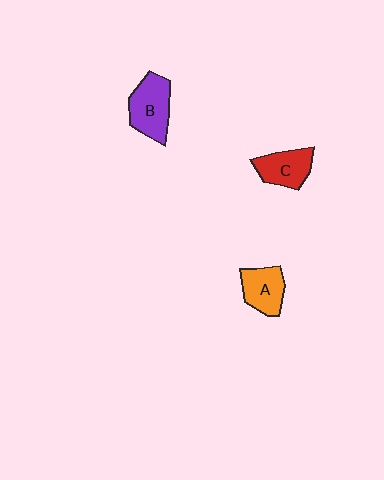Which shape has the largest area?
Shape B (purple).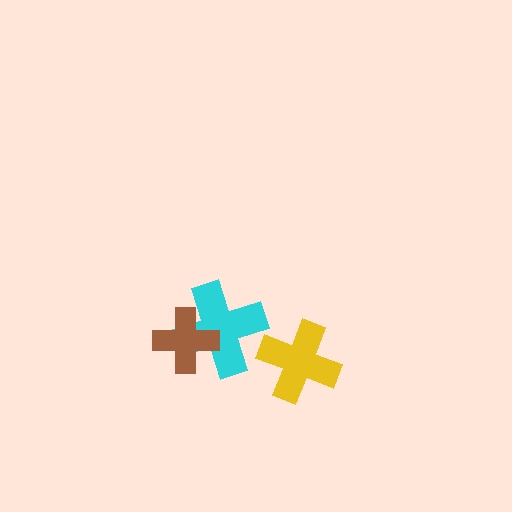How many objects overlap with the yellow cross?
0 objects overlap with the yellow cross.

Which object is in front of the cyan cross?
The brown cross is in front of the cyan cross.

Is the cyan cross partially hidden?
Yes, it is partially covered by another shape.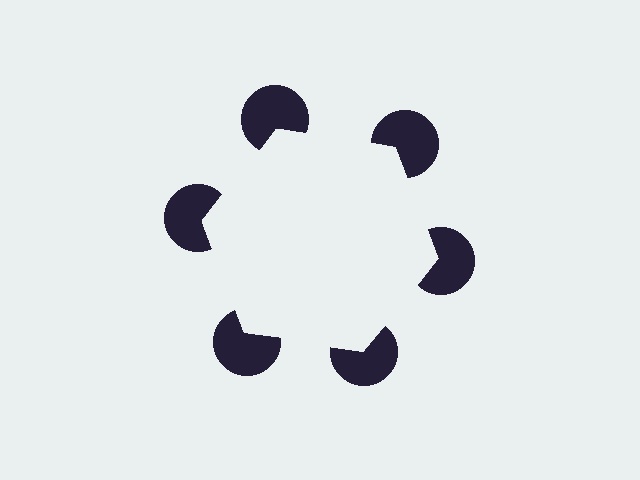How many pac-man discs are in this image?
There are 6 — one at each vertex of the illusory hexagon.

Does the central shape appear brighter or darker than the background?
It typically appears slightly brighter than the background, even though no actual brightness change is drawn.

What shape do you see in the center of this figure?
An illusory hexagon — its edges are inferred from the aligned wedge cuts in the pac-man discs, not physically drawn.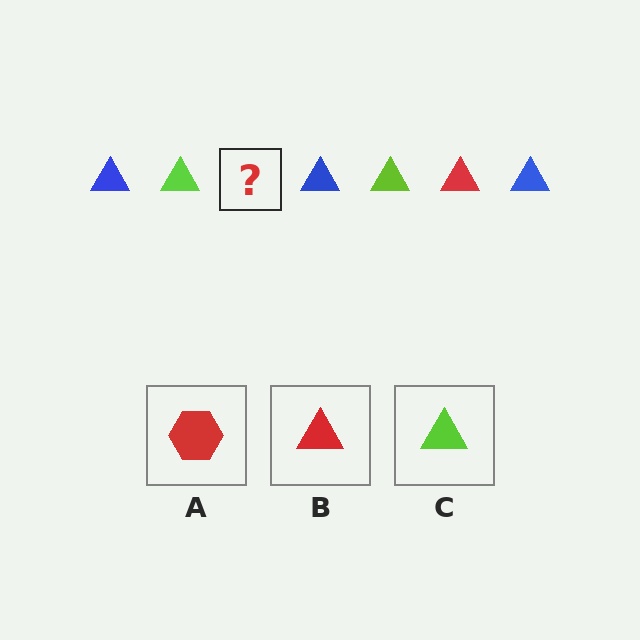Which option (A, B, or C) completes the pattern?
B.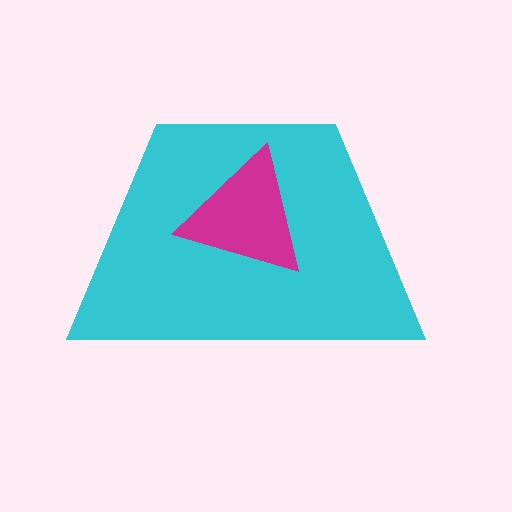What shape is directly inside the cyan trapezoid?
The magenta triangle.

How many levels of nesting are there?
2.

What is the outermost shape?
The cyan trapezoid.